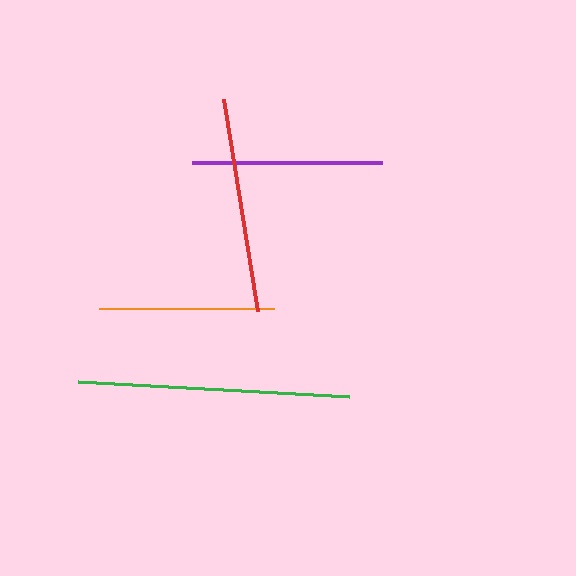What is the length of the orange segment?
The orange segment is approximately 175 pixels long.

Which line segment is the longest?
The green line is the longest at approximately 272 pixels.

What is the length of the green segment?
The green segment is approximately 272 pixels long.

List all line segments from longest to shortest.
From longest to shortest: green, red, purple, orange.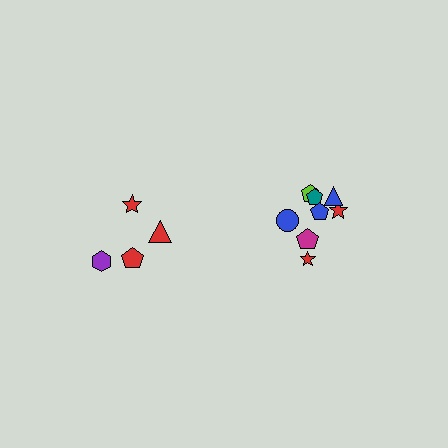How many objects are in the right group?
There are 8 objects.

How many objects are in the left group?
There are 4 objects.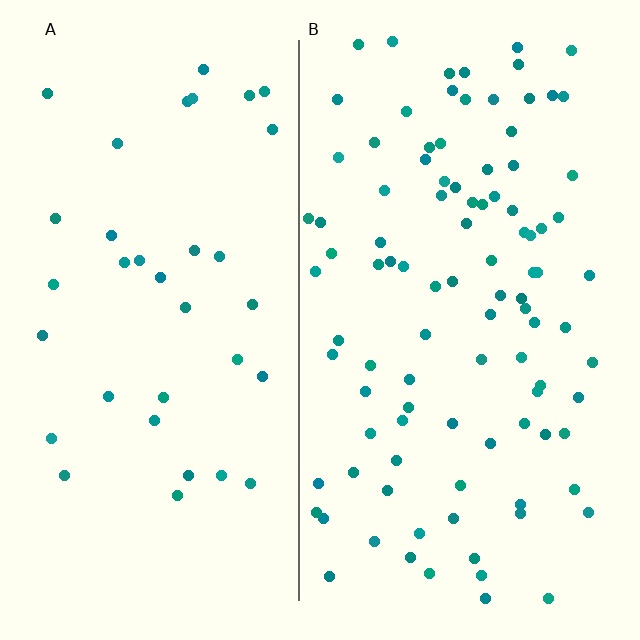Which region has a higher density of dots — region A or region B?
B (the right).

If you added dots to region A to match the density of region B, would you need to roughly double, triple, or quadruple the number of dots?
Approximately triple.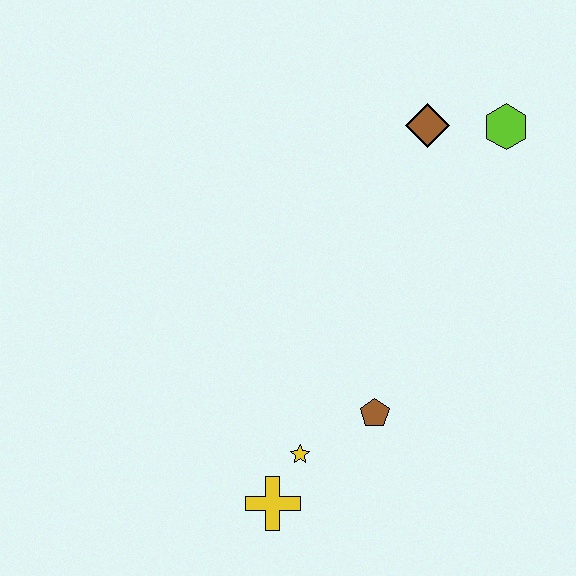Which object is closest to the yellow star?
The yellow cross is closest to the yellow star.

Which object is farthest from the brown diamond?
The yellow cross is farthest from the brown diamond.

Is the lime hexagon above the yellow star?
Yes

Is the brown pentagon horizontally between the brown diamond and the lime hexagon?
No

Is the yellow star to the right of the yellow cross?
Yes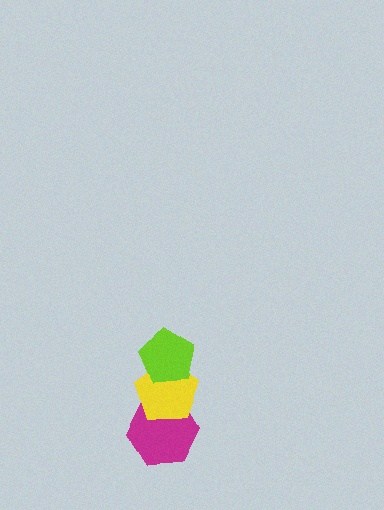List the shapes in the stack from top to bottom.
From top to bottom: the lime pentagon, the yellow pentagon, the magenta hexagon.